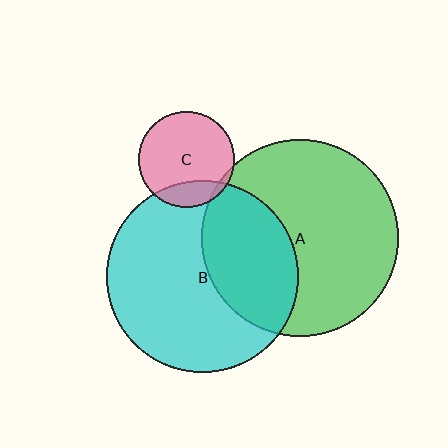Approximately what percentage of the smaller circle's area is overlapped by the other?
Approximately 35%.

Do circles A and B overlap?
Yes.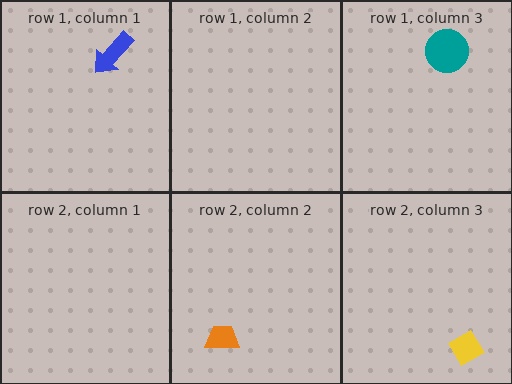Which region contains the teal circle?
The row 1, column 3 region.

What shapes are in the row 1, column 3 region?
The teal circle.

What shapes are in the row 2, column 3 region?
The yellow diamond.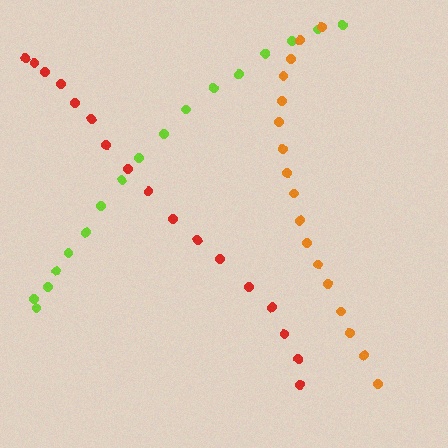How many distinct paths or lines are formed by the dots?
There are 3 distinct paths.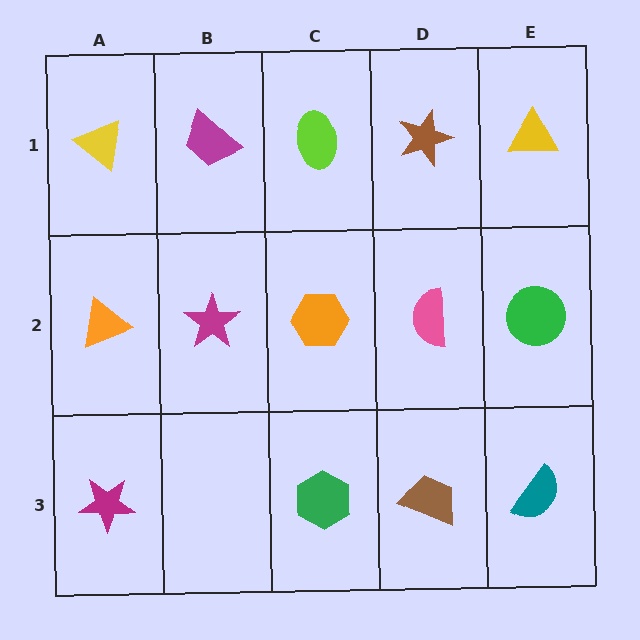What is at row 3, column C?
A green hexagon.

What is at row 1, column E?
A yellow triangle.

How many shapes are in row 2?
5 shapes.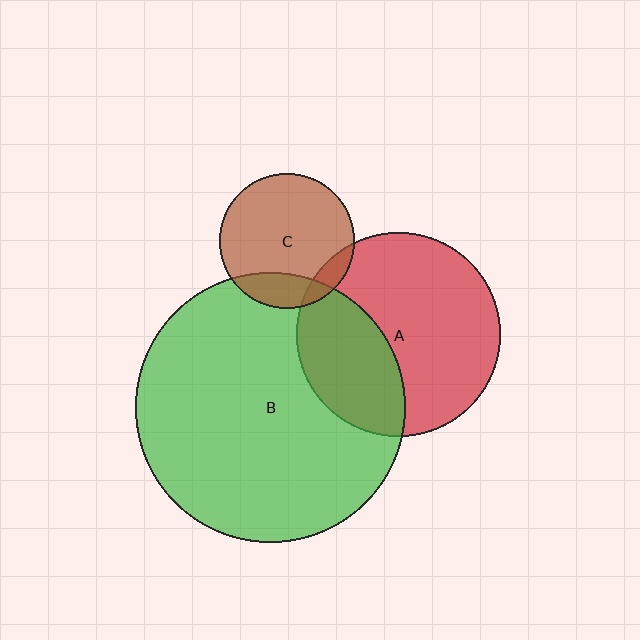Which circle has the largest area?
Circle B (green).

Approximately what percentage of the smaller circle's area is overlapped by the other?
Approximately 35%.